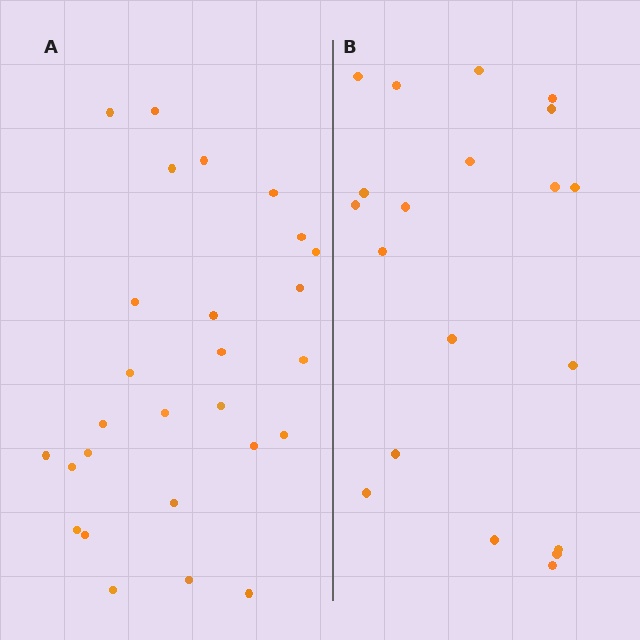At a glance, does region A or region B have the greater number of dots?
Region A (the left region) has more dots.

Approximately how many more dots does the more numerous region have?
Region A has roughly 8 or so more dots than region B.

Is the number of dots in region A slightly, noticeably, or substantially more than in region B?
Region A has noticeably more, but not dramatically so. The ratio is roughly 1.4 to 1.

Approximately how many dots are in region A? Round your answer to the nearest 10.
About 30 dots. (The exact count is 27, which rounds to 30.)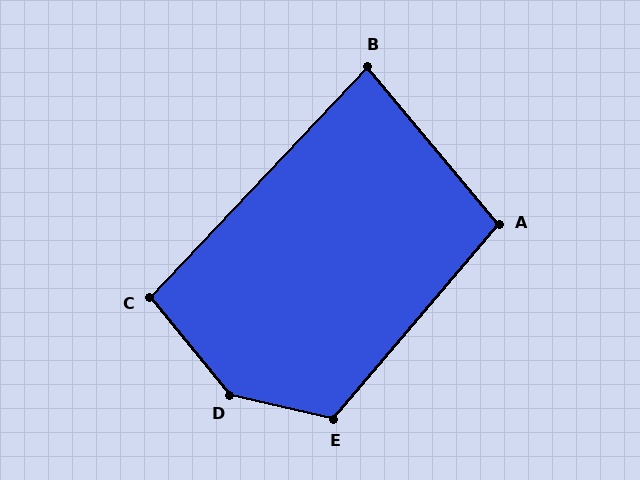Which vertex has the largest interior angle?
D, at approximately 142 degrees.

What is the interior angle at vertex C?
Approximately 98 degrees (obtuse).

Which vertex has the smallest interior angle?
B, at approximately 83 degrees.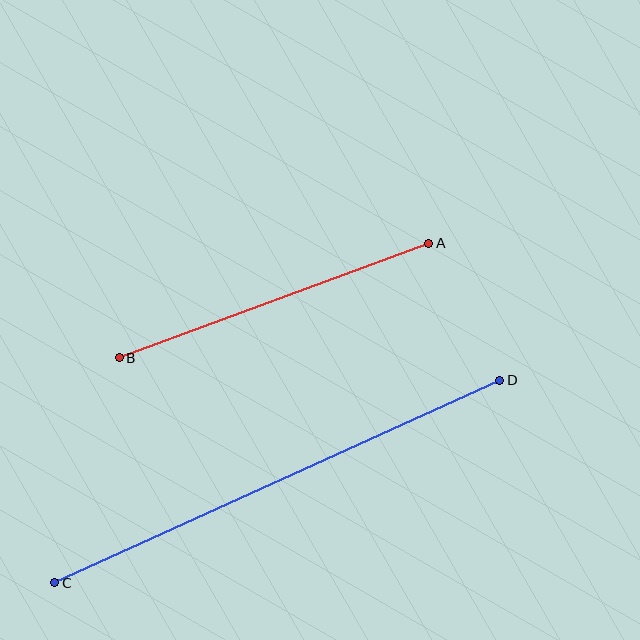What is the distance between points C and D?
The distance is approximately 489 pixels.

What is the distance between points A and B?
The distance is approximately 330 pixels.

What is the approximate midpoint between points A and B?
The midpoint is at approximately (274, 300) pixels.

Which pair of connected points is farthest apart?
Points C and D are farthest apart.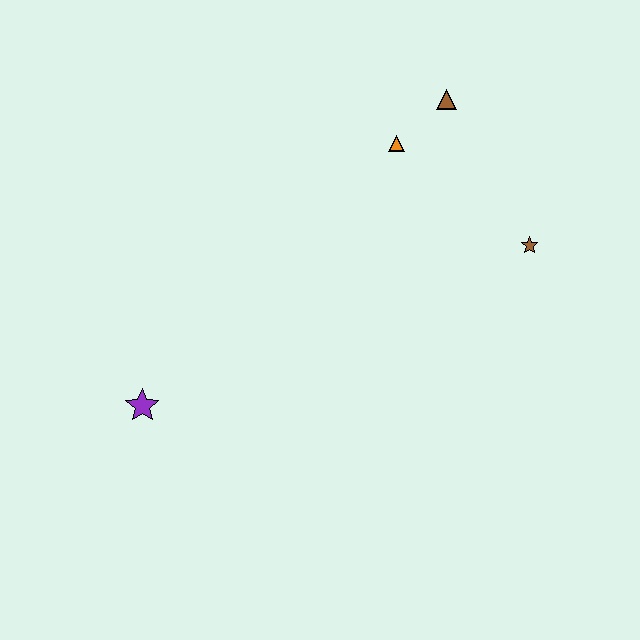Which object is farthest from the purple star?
The brown triangle is farthest from the purple star.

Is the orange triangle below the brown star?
No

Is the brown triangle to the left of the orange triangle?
No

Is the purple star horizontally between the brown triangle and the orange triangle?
No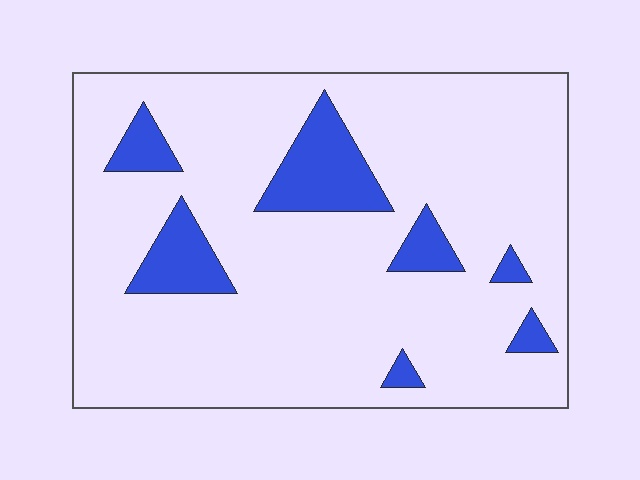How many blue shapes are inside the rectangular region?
7.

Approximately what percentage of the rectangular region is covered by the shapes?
Approximately 15%.